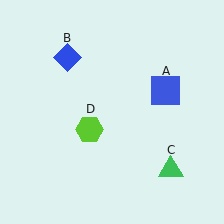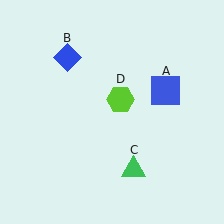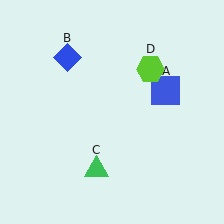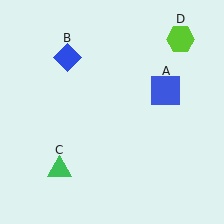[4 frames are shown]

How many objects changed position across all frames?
2 objects changed position: green triangle (object C), lime hexagon (object D).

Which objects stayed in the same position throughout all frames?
Blue square (object A) and blue diamond (object B) remained stationary.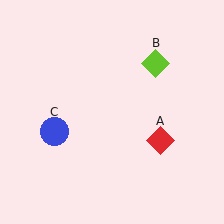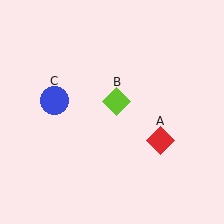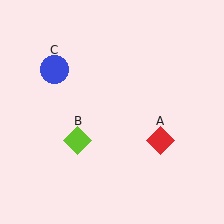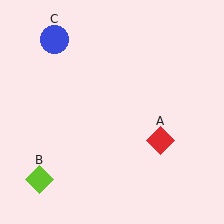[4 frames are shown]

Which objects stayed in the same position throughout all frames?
Red diamond (object A) remained stationary.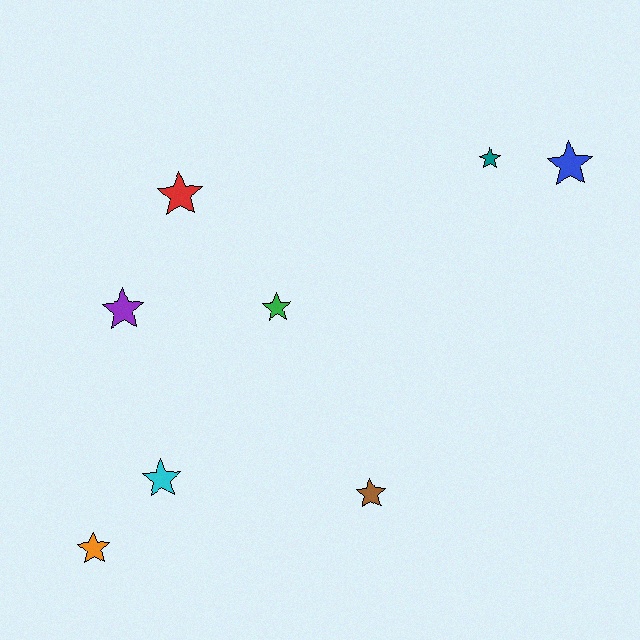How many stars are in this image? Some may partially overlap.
There are 8 stars.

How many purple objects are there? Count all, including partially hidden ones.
There is 1 purple object.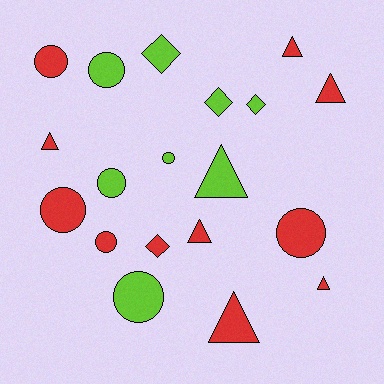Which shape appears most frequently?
Circle, with 8 objects.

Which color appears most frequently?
Red, with 11 objects.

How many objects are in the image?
There are 19 objects.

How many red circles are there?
There are 4 red circles.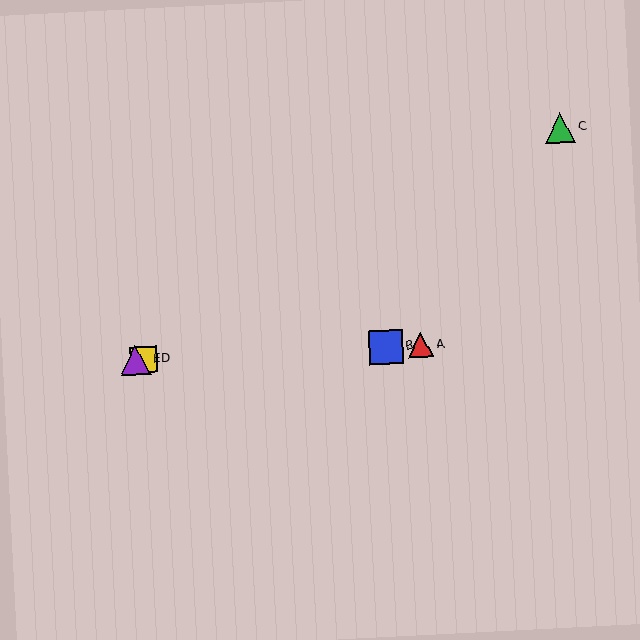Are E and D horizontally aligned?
Yes, both are at y≈360.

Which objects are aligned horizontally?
Objects A, B, D, E are aligned horizontally.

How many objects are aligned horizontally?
4 objects (A, B, D, E) are aligned horizontally.